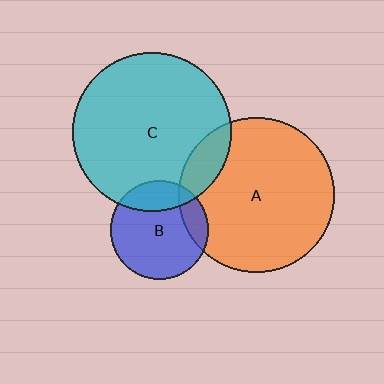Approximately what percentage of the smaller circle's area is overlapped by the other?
Approximately 15%.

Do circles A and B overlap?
Yes.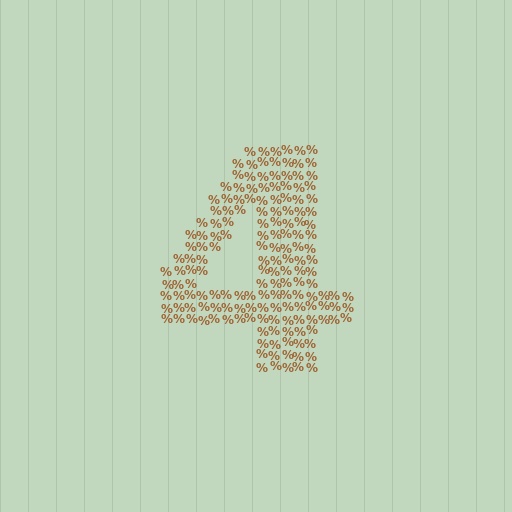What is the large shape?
The large shape is the digit 4.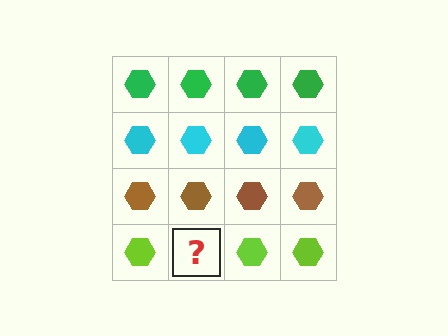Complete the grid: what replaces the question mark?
The question mark should be replaced with a lime hexagon.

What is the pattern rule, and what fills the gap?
The rule is that each row has a consistent color. The gap should be filled with a lime hexagon.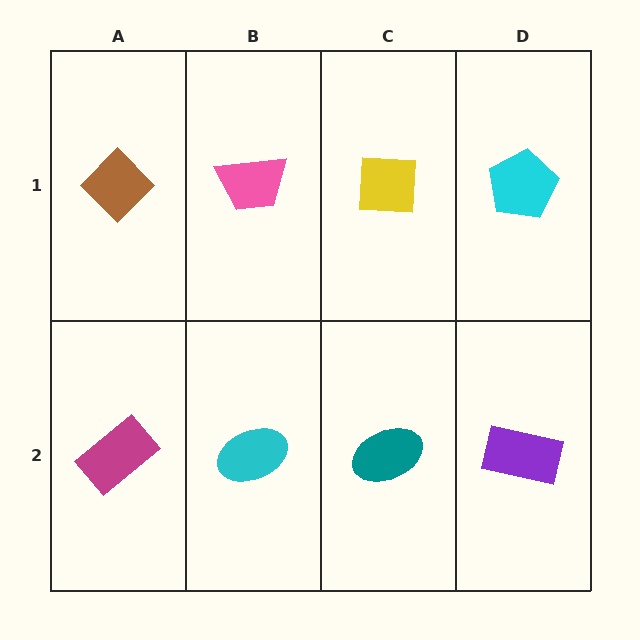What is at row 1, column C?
A yellow square.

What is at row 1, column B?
A pink trapezoid.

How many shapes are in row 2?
4 shapes.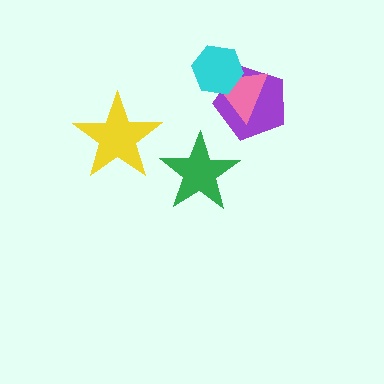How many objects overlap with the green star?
0 objects overlap with the green star.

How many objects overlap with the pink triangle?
2 objects overlap with the pink triangle.